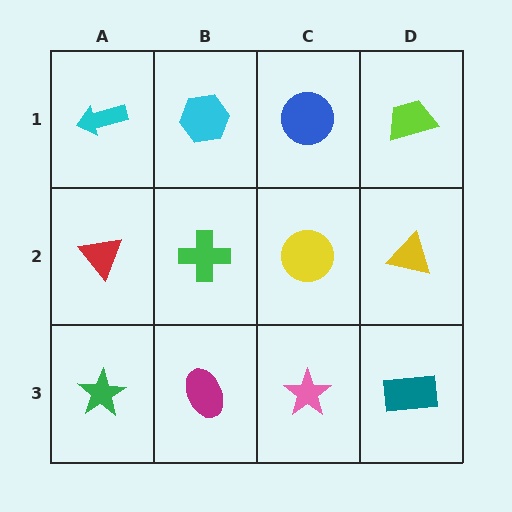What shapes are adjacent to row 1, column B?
A green cross (row 2, column B), a cyan arrow (row 1, column A), a blue circle (row 1, column C).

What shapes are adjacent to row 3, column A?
A red triangle (row 2, column A), a magenta ellipse (row 3, column B).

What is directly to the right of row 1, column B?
A blue circle.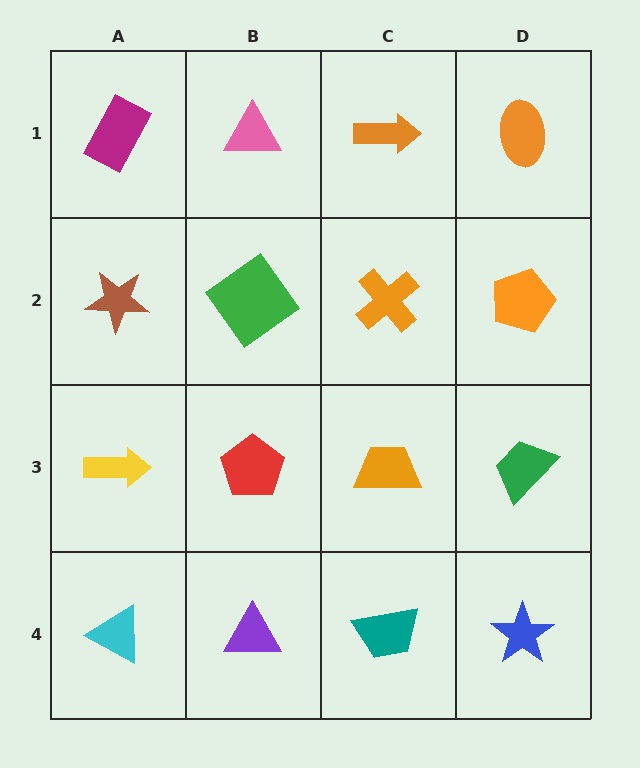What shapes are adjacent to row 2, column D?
An orange ellipse (row 1, column D), a green trapezoid (row 3, column D), an orange cross (row 2, column C).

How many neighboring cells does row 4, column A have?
2.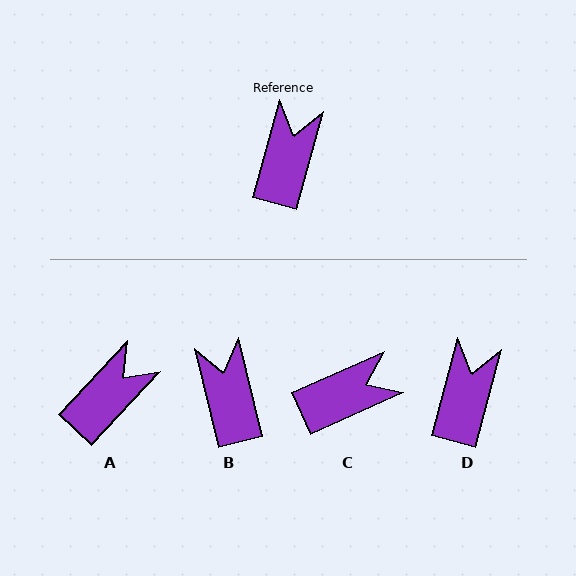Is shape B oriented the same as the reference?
No, it is off by about 29 degrees.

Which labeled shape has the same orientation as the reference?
D.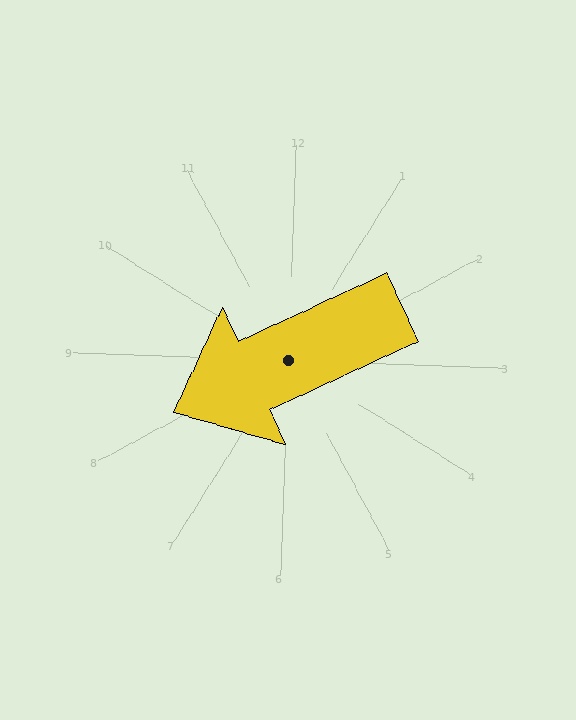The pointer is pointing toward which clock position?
Roughly 8 o'clock.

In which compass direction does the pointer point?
Southwest.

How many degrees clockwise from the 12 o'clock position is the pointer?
Approximately 243 degrees.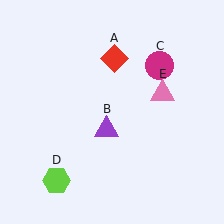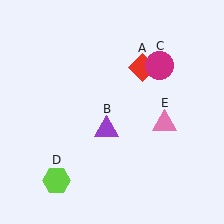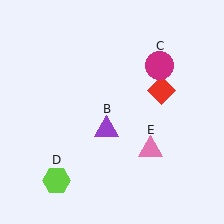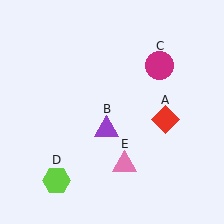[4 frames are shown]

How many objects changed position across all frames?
2 objects changed position: red diamond (object A), pink triangle (object E).